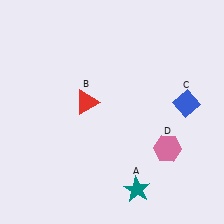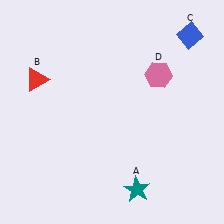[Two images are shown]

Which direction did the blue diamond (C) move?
The blue diamond (C) moved up.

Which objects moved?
The objects that moved are: the red triangle (B), the blue diamond (C), the pink hexagon (D).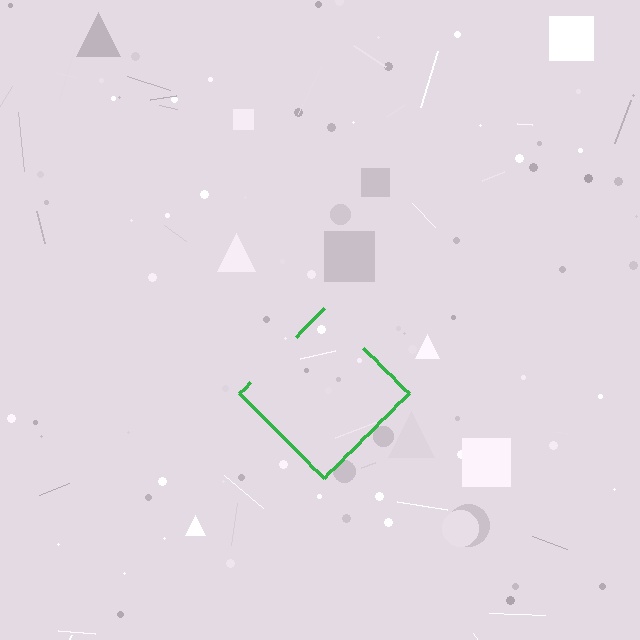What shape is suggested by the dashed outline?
The dashed outline suggests a diamond.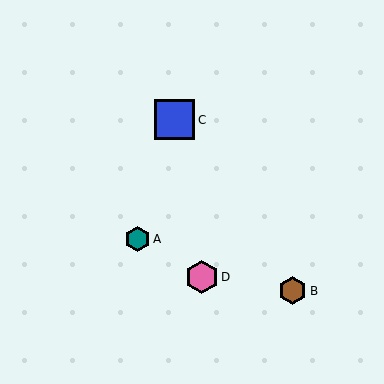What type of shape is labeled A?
Shape A is a teal hexagon.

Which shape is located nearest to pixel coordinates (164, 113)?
The blue square (labeled C) at (175, 120) is nearest to that location.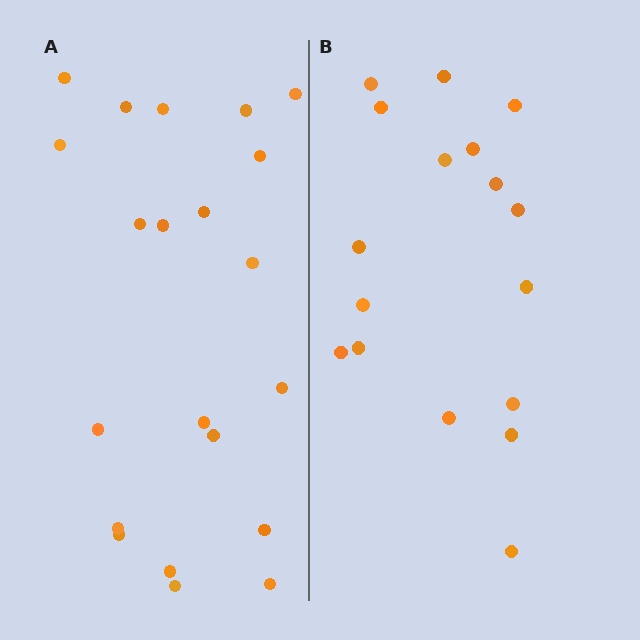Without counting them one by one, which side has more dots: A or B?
Region A (the left region) has more dots.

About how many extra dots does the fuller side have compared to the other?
Region A has about 4 more dots than region B.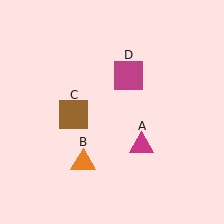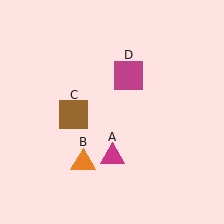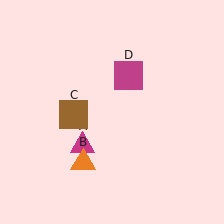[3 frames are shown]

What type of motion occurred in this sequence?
The magenta triangle (object A) rotated clockwise around the center of the scene.